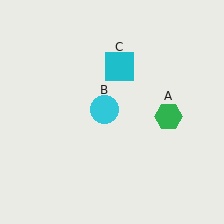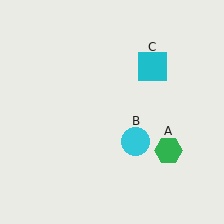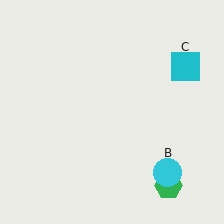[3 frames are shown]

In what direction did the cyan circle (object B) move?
The cyan circle (object B) moved down and to the right.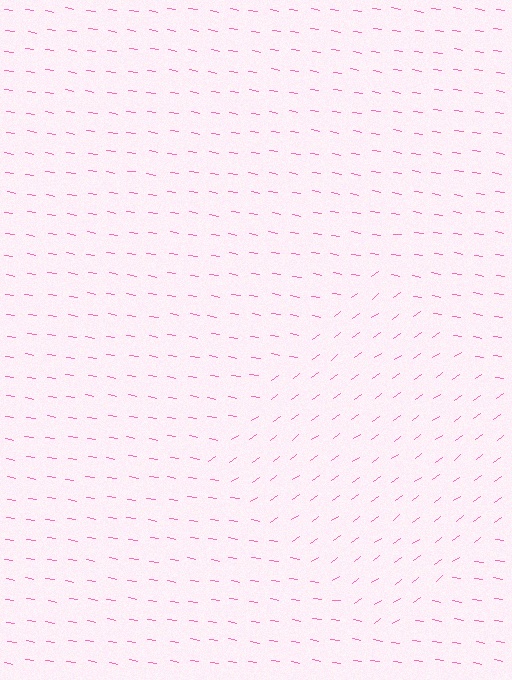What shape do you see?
I see a diamond.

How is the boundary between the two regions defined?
The boundary is defined purely by a change in line orientation (approximately 45 degrees difference). All lines are the same color and thickness.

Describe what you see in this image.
The image is filled with small pink line segments. A diamond region in the image has lines oriented differently from the surrounding lines, creating a visible texture boundary.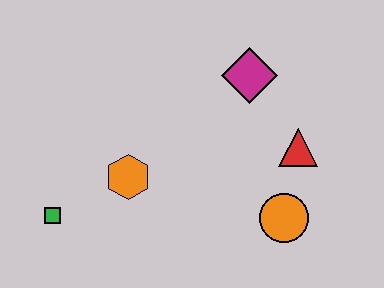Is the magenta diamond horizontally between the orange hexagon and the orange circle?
Yes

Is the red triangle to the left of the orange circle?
No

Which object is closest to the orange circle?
The red triangle is closest to the orange circle.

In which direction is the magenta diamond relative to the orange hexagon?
The magenta diamond is to the right of the orange hexagon.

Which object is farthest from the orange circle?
The green square is farthest from the orange circle.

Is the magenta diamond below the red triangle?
No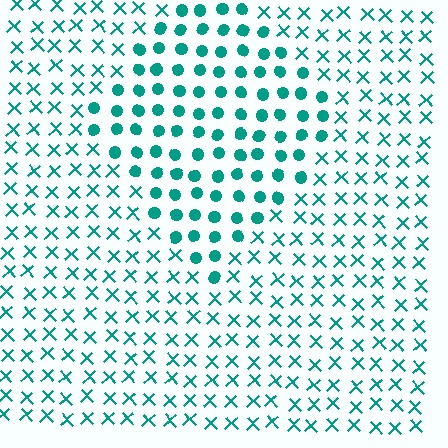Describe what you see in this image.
The image is filled with small teal elements arranged in a uniform grid. A diamond-shaped region contains circles, while the surrounding area contains X marks. The boundary is defined purely by the change in element shape.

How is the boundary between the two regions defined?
The boundary is defined by a change in element shape: circles inside vs. X marks outside. All elements share the same color and spacing.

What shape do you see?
I see a diamond.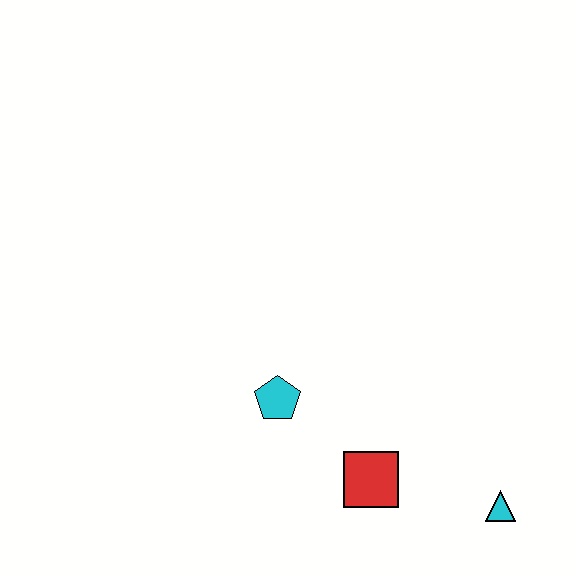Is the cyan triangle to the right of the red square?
Yes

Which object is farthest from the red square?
The cyan triangle is farthest from the red square.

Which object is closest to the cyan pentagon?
The red square is closest to the cyan pentagon.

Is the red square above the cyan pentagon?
No